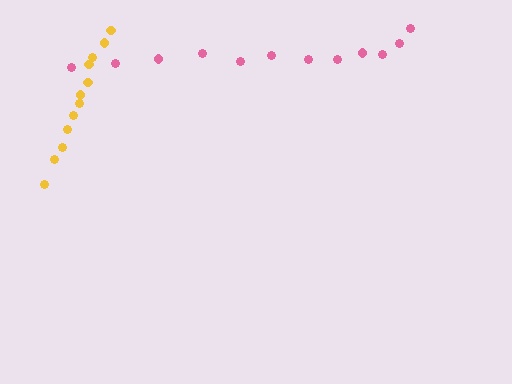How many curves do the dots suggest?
There are 2 distinct paths.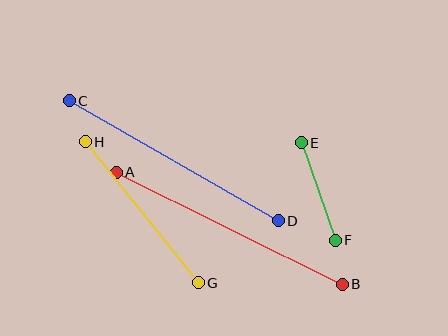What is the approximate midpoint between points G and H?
The midpoint is at approximately (142, 212) pixels.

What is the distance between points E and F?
The distance is approximately 104 pixels.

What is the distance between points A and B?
The distance is approximately 252 pixels.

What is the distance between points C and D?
The distance is approximately 241 pixels.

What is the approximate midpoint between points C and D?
The midpoint is at approximately (174, 161) pixels.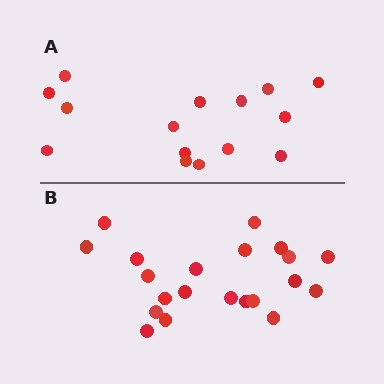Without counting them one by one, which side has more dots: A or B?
Region B (the bottom region) has more dots.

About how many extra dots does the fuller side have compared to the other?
Region B has about 6 more dots than region A.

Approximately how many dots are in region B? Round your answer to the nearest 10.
About 20 dots. (The exact count is 21, which rounds to 20.)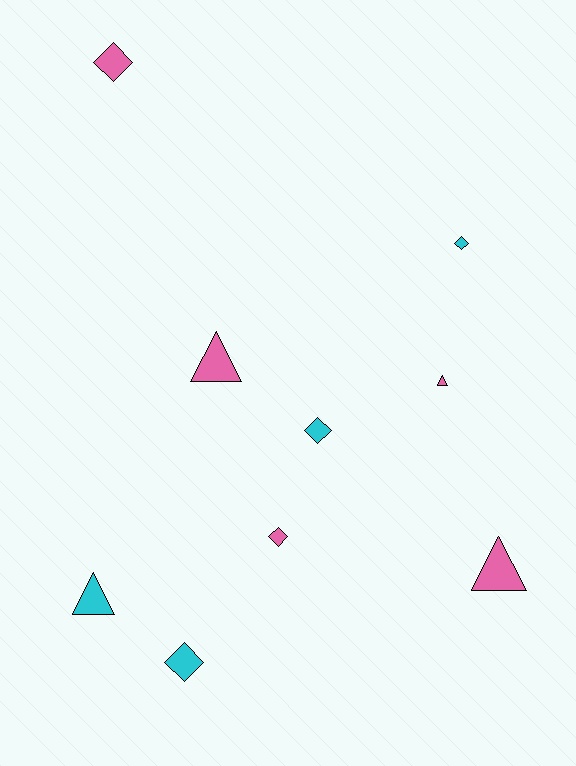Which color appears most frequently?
Pink, with 5 objects.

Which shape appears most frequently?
Diamond, with 5 objects.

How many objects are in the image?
There are 9 objects.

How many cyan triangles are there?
There is 1 cyan triangle.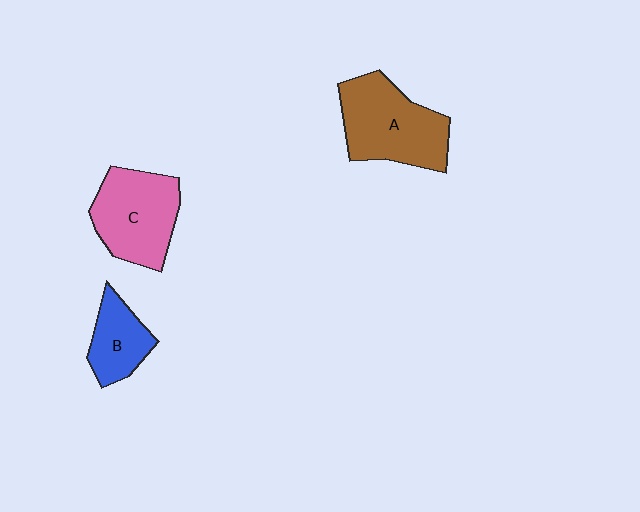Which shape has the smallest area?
Shape B (blue).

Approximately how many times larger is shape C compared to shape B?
Approximately 1.7 times.